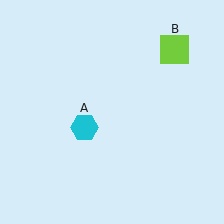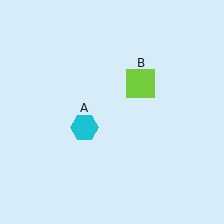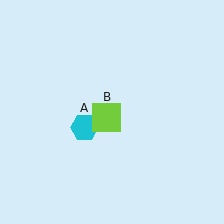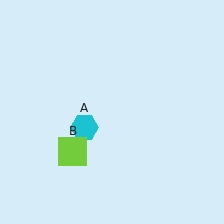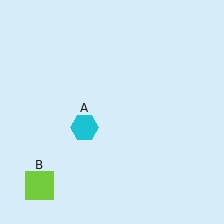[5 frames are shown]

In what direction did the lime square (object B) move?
The lime square (object B) moved down and to the left.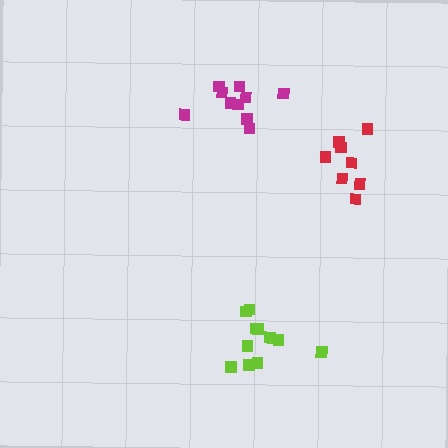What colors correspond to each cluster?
The clusters are colored: magenta, red, lime.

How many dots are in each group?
Group 1: 10 dots, Group 2: 8 dots, Group 3: 11 dots (29 total).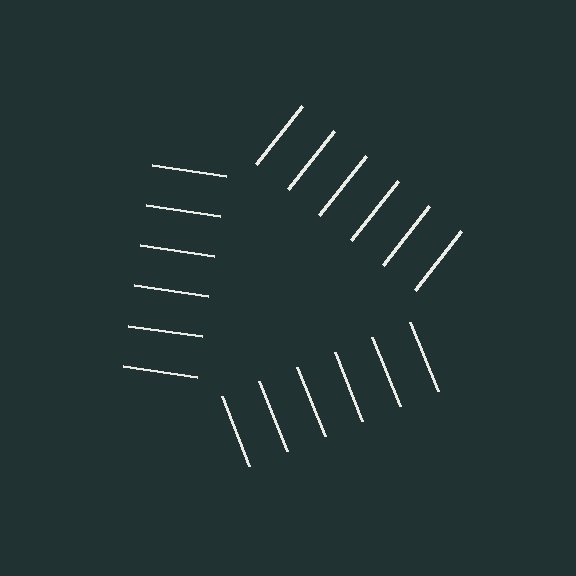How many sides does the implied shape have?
3 sides — the line-ends trace a triangle.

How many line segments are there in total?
18 — 6 along each of the 3 edges.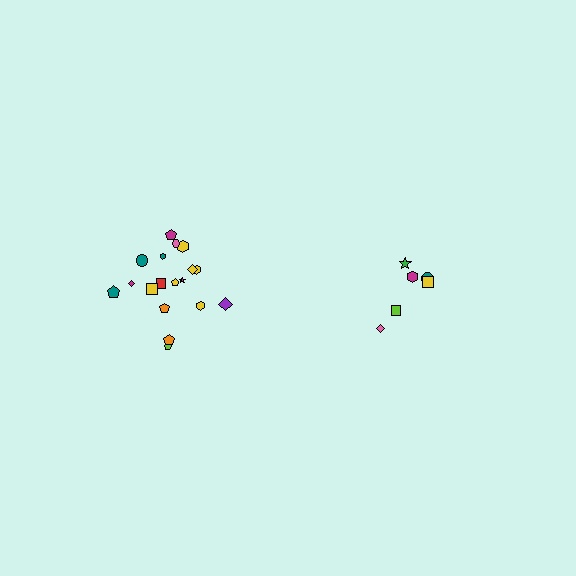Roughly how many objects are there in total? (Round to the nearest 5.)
Roughly 25 objects in total.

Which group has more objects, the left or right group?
The left group.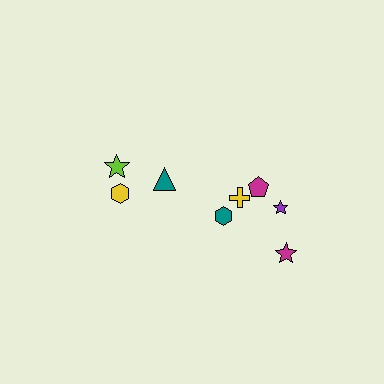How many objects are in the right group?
There are 5 objects.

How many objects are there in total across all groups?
There are 8 objects.